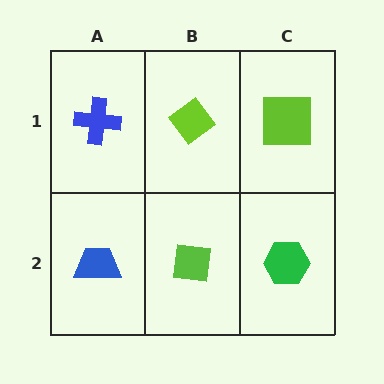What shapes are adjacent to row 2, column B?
A lime diamond (row 1, column B), a blue trapezoid (row 2, column A), a green hexagon (row 2, column C).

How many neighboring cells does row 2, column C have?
2.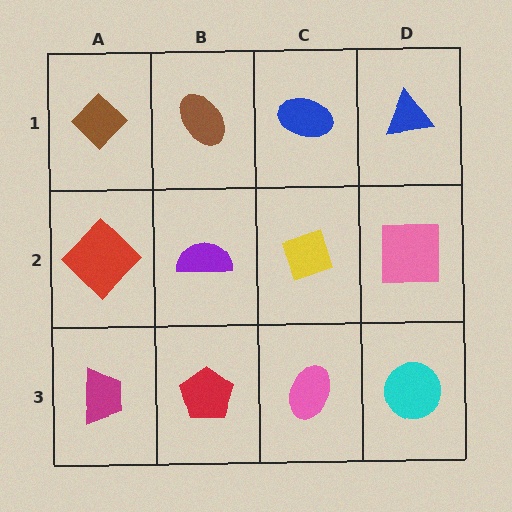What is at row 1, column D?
A blue triangle.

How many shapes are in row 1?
4 shapes.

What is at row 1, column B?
A brown ellipse.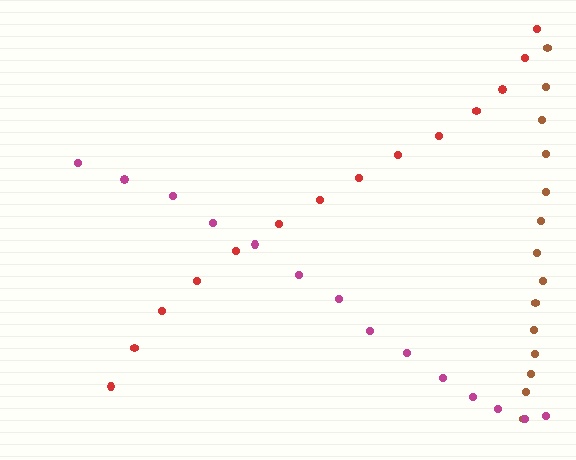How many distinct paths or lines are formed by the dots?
There are 3 distinct paths.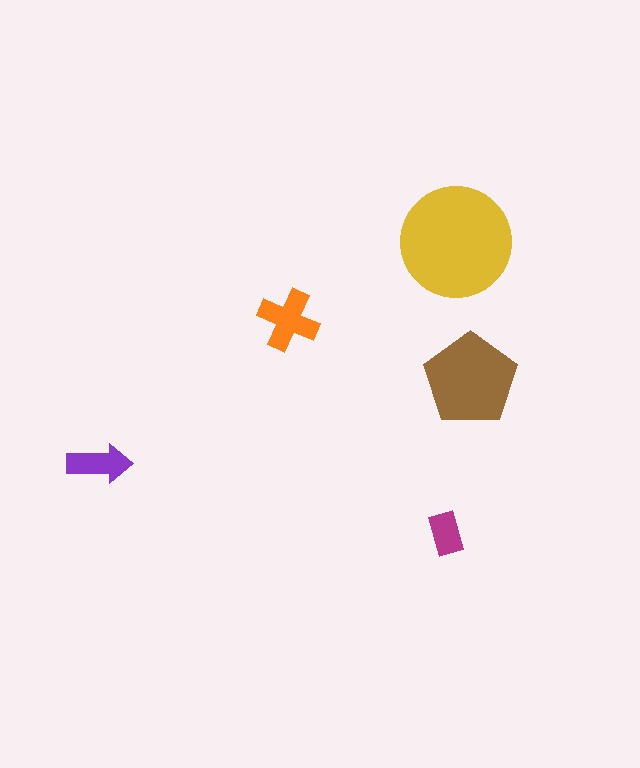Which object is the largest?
The yellow circle.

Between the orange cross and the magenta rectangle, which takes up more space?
The orange cross.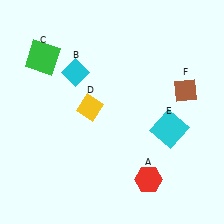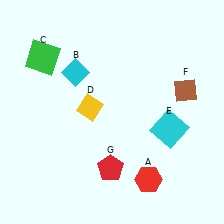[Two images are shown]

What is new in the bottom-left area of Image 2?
A red pentagon (G) was added in the bottom-left area of Image 2.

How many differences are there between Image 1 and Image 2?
There is 1 difference between the two images.